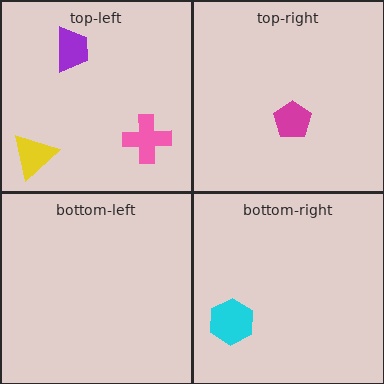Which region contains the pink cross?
The top-left region.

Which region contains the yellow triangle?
The top-left region.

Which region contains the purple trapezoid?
The top-left region.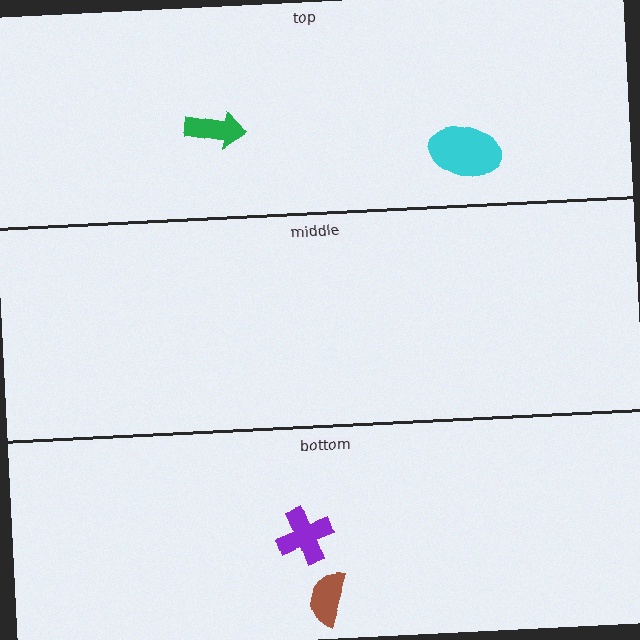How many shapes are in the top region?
2.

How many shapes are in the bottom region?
2.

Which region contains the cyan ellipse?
The top region.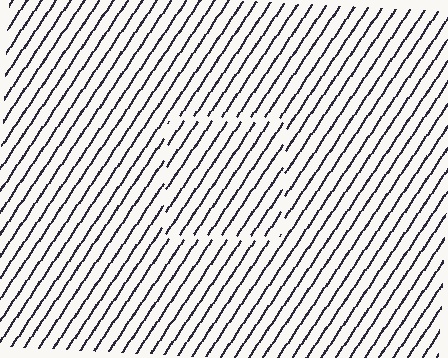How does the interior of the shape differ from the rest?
The interior of the shape contains the same grating, shifted by half a period — the contour is defined by the phase discontinuity where line-ends from the inner and outer gratings abut.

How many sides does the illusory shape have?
4 sides — the line-ends trace a square.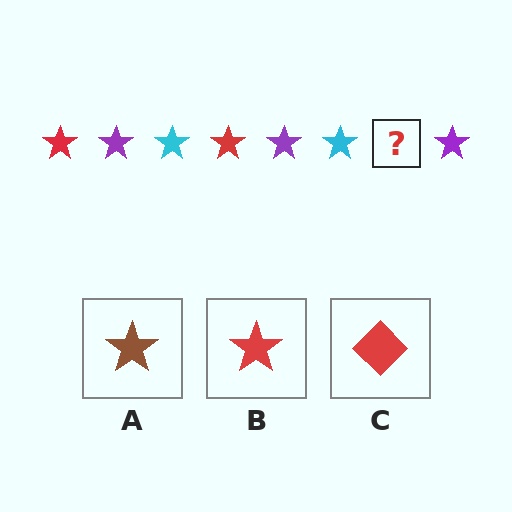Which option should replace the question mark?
Option B.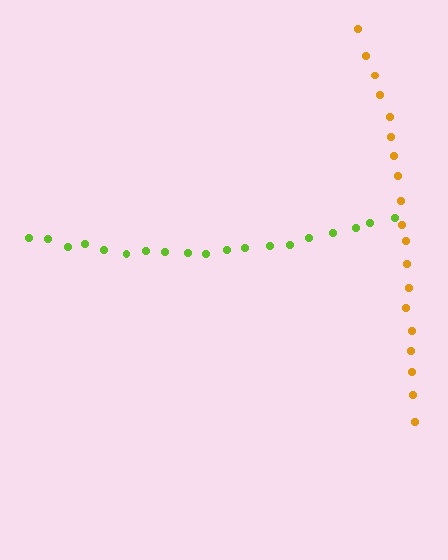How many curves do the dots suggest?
There are 2 distinct paths.